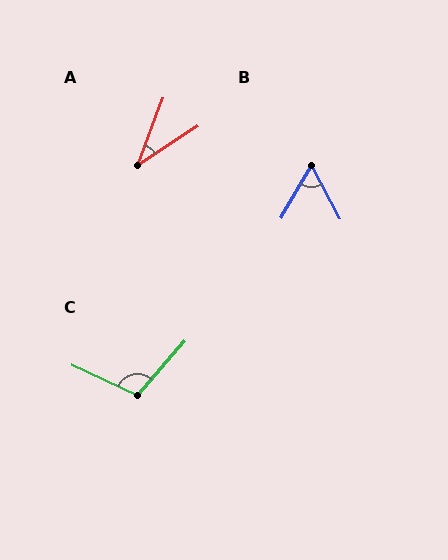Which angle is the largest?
C, at approximately 106 degrees.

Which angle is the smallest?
A, at approximately 36 degrees.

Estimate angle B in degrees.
Approximately 59 degrees.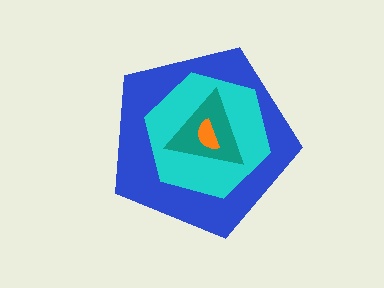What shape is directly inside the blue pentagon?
The cyan hexagon.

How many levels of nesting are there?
4.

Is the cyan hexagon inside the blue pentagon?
Yes.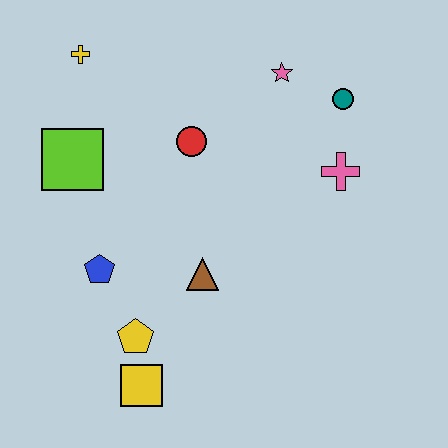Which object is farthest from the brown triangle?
The yellow cross is farthest from the brown triangle.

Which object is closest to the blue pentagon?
The yellow pentagon is closest to the blue pentagon.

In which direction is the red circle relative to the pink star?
The red circle is to the left of the pink star.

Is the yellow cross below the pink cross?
No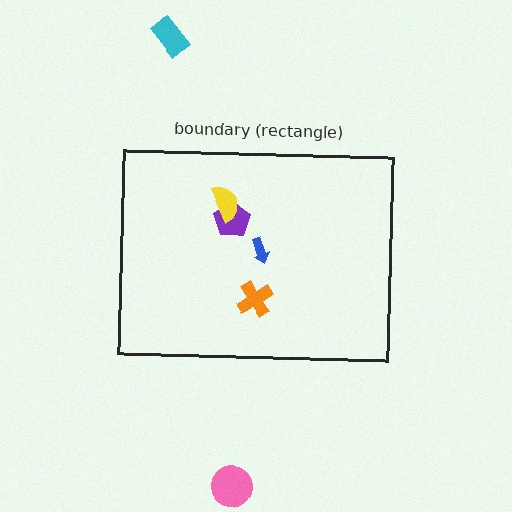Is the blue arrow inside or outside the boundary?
Inside.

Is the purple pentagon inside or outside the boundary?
Inside.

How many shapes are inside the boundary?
4 inside, 2 outside.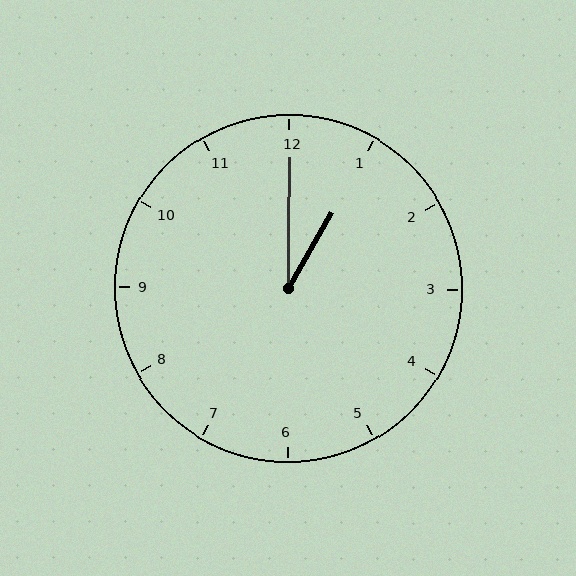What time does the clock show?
1:00.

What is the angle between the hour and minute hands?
Approximately 30 degrees.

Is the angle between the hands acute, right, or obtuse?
It is acute.